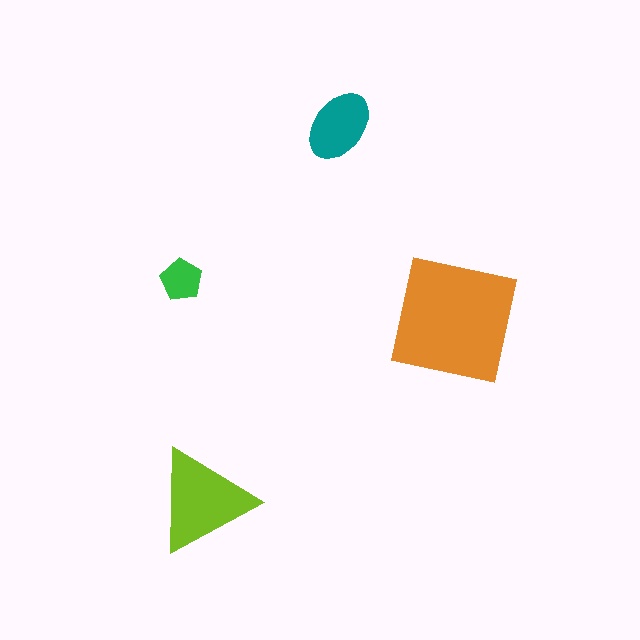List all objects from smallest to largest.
The green pentagon, the teal ellipse, the lime triangle, the orange square.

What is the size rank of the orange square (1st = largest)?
1st.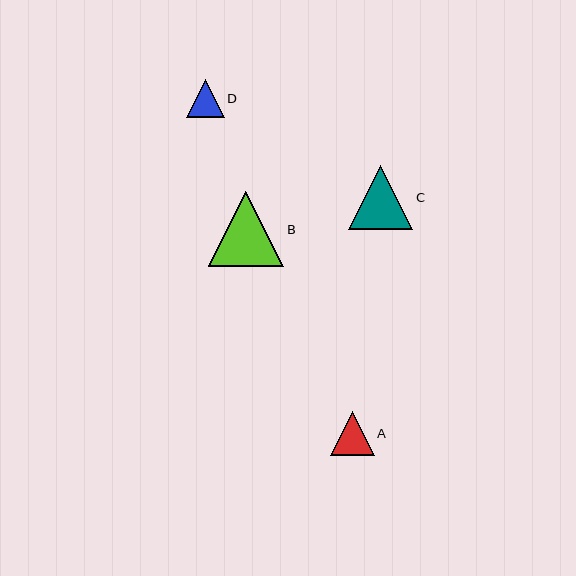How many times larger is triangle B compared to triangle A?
Triangle B is approximately 1.7 times the size of triangle A.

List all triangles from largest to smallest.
From largest to smallest: B, C, A, D.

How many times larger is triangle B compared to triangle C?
Triangle B is approximately 1.2 times the size of triangle C.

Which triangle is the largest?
Triangle B is the largest with a size of approximately 75 pixels.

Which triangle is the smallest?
Triangle D is the smallest with a size of approximately 38 pixels.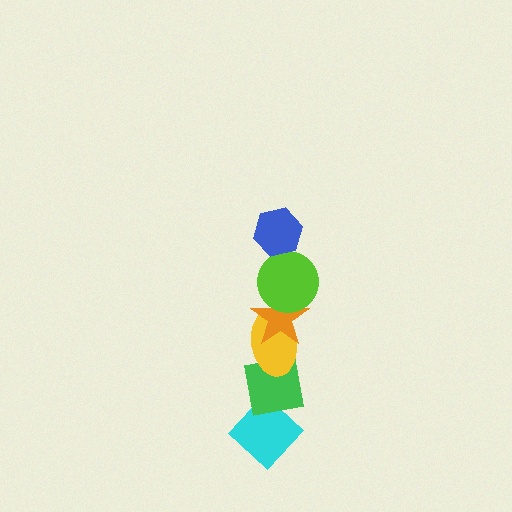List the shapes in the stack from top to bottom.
From top to bottom: the blue hexagon, the lime circle, the orange star, the yellow ellipse, the green square, the cyan diamond.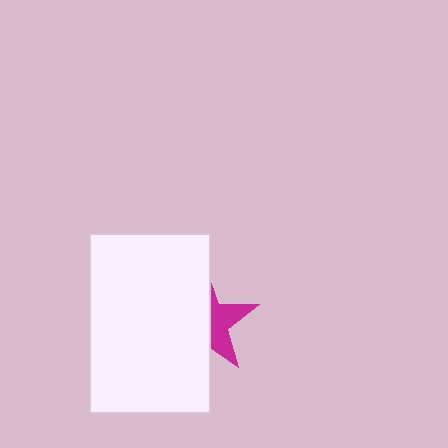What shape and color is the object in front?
The object in front is a white rectangle.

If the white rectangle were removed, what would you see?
You would see the complete magenta star.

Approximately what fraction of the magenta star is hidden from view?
Roughly 61% of the magenta star is hidden behind the white rectangle.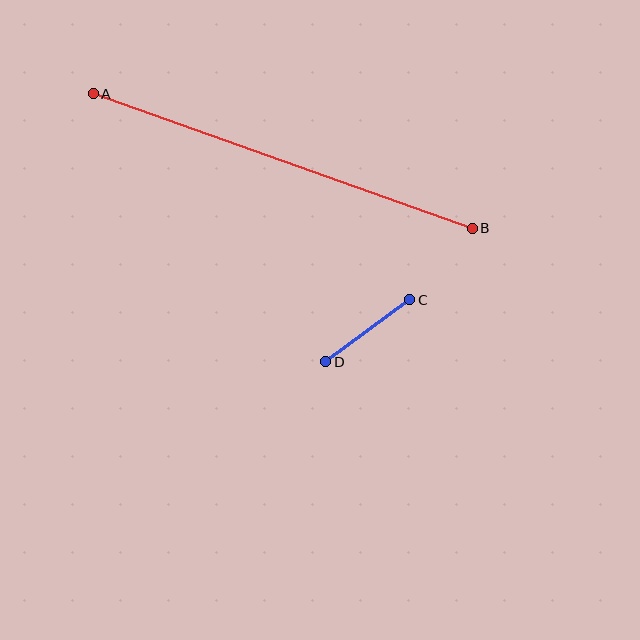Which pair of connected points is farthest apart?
Points A and B are farthest apart.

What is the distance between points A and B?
The distance is approximately 402 pixels.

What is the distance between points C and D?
The distance is approximately 105 pixels.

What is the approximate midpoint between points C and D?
The midpoint is at approximately (368, 331) pixels.